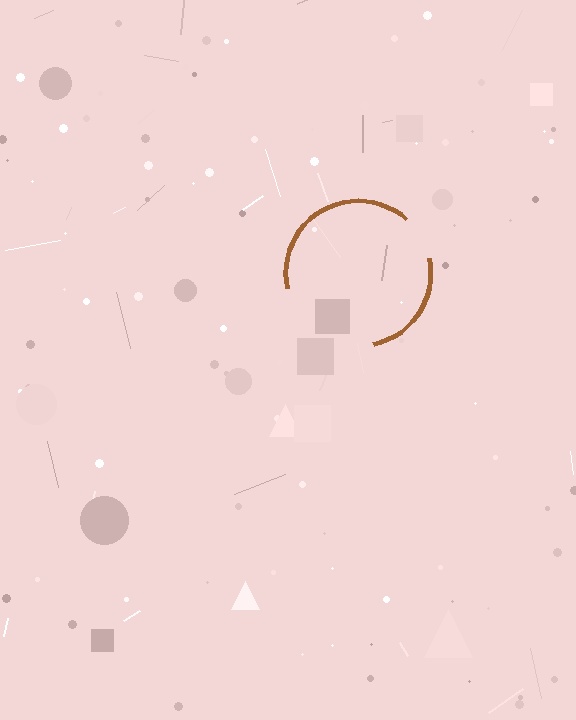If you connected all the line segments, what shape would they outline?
They would outline a circle.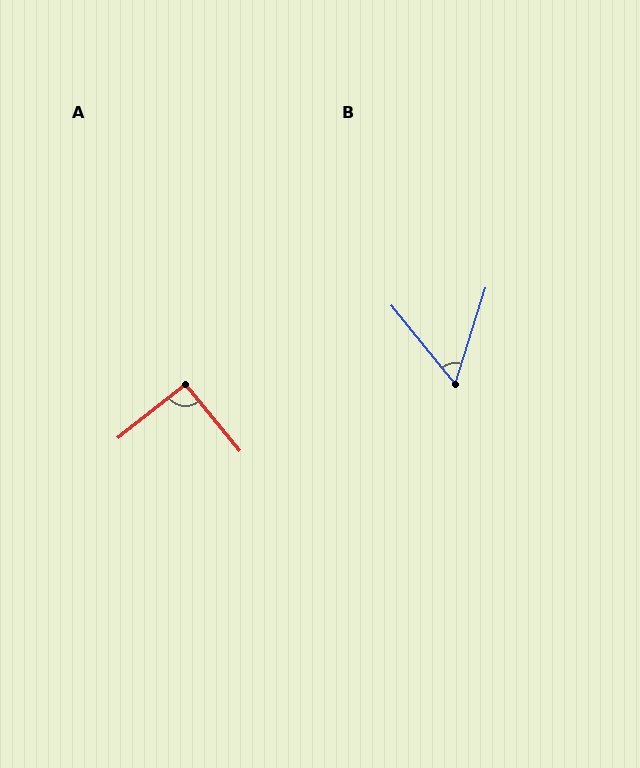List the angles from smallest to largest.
B (57°), A (91°).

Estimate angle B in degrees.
Approximately 57 degrees.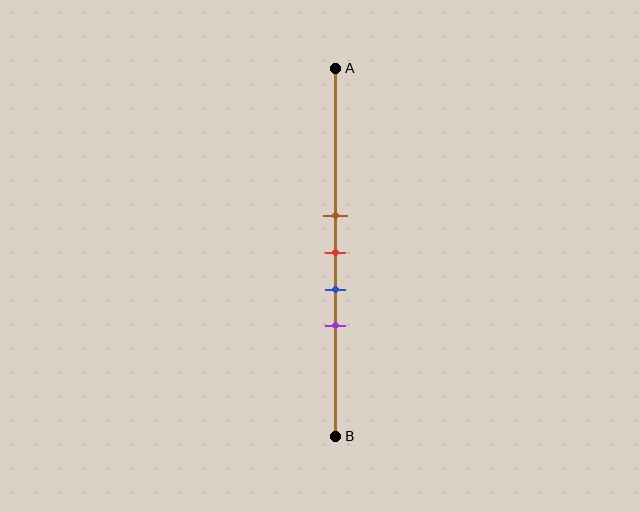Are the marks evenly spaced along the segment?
Yes, the marks are approximately evenly spaced.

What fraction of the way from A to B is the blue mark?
The blue mark is approximately 60% (0.6) of the way from A to B.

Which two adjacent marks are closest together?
The brown and red marks are the closest adjacent pair.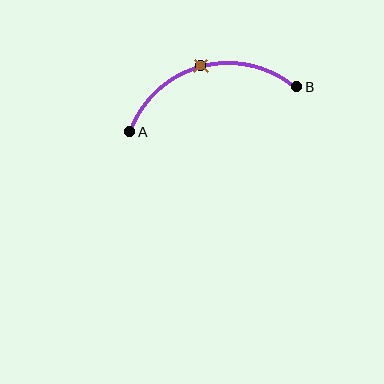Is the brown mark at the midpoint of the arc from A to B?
Yes. The brown mark lies on the arc at equal arc-length from both A and B — it is the arc midpoint.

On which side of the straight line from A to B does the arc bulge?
The arc bulges above the straight line connecting A and B.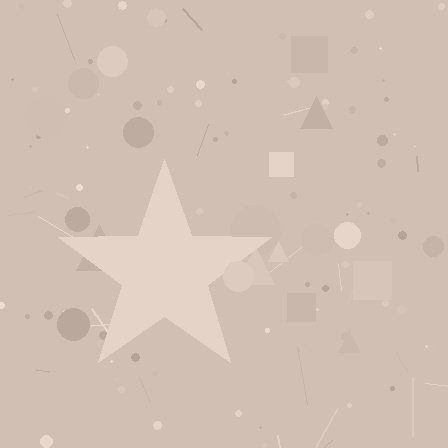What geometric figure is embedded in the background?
A star is embedded in the background.